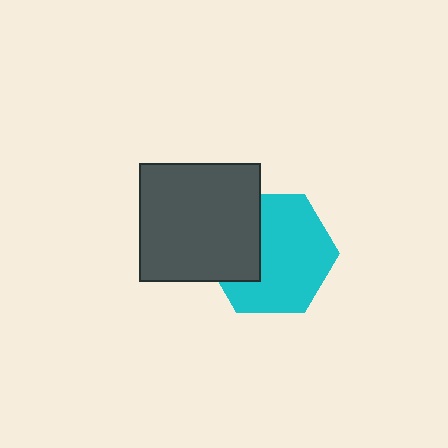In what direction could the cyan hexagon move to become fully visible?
The cyan hexagon could move right. That would shift it out from behind the dark gray rectangle entirely.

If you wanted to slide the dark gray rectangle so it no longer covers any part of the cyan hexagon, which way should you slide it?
Slide it left — that is the most direct way to separate the two shapes.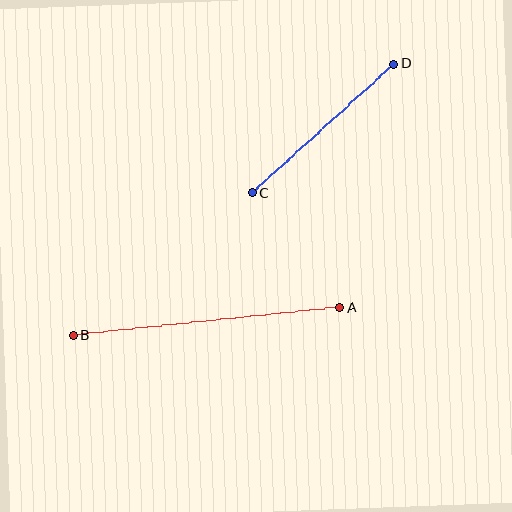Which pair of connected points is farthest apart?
Points A and B are farthest apart.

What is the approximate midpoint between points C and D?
The midpoint is at approximately (323, 128) pixels.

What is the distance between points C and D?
The distance is approximately 191 pixels.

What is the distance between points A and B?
The distance is approximately 268 pixels.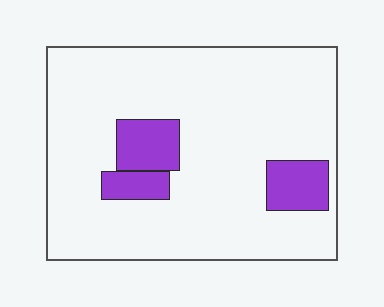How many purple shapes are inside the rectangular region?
3.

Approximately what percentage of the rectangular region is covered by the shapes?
Approximately 15%.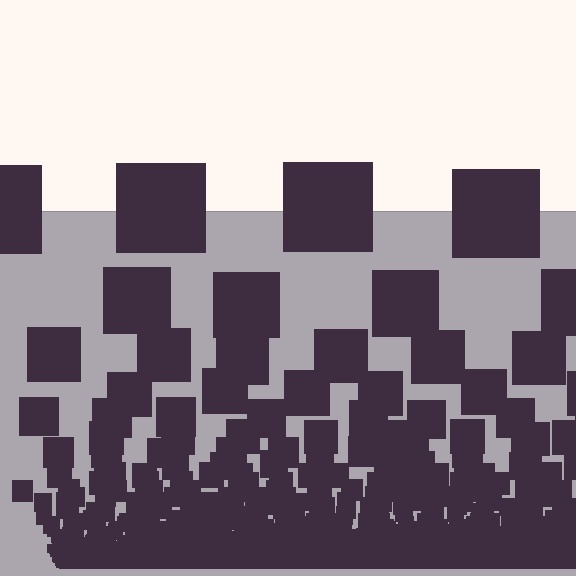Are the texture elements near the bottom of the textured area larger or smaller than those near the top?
Smaller. The gradient is inverted — elements near the bottom are smaller and denser.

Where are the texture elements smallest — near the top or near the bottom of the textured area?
Near the bottom.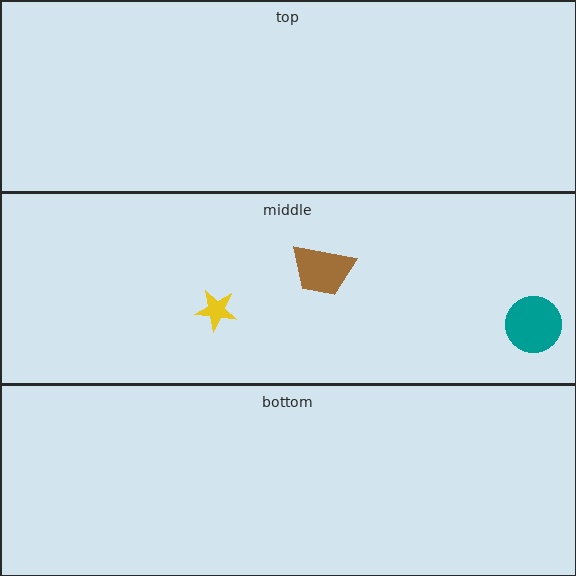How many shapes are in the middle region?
3.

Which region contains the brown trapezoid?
The middle region.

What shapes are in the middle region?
The yellow star, the teal circle, the brown trapezoid.